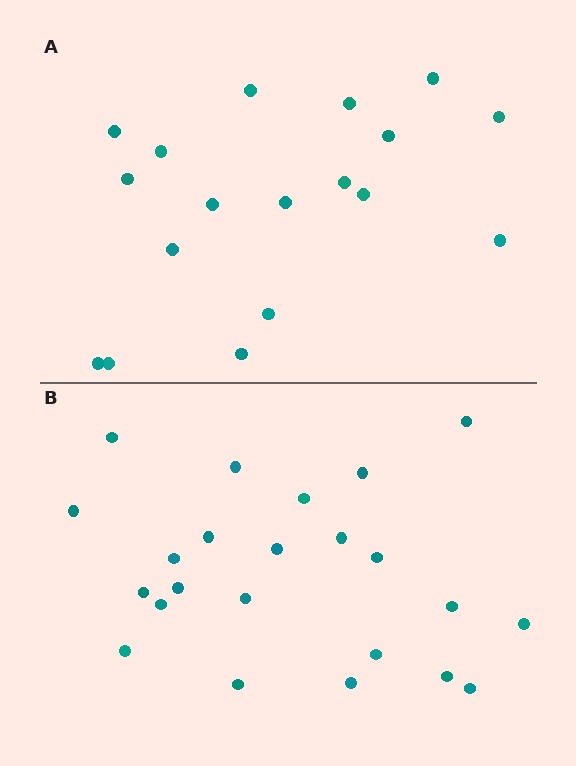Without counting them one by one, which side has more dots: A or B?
Region B (the bottom region) has more dots.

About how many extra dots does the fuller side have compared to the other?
Region B has about 5 more dots than region A.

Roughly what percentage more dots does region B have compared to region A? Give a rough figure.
About 30% more.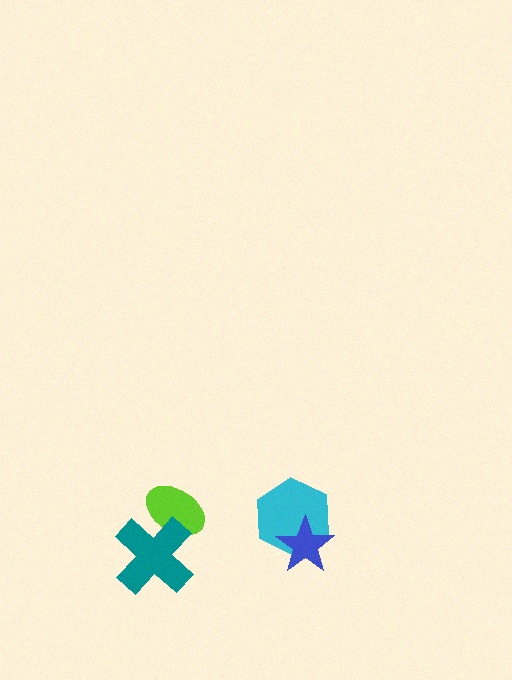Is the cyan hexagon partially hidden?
Yes, it is partially covered by another shape.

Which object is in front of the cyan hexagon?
The blue star is in front of the cyan hexagon.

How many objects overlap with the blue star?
1 object overlaps with the blue star.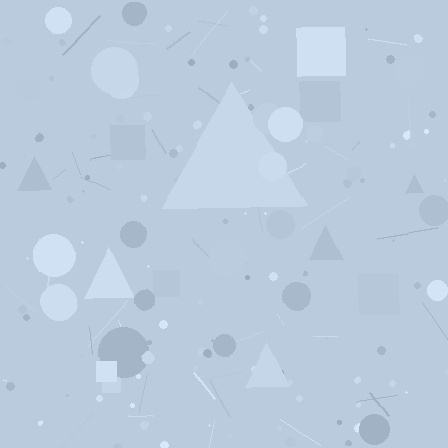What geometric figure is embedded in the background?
A triangle is embedded in the background.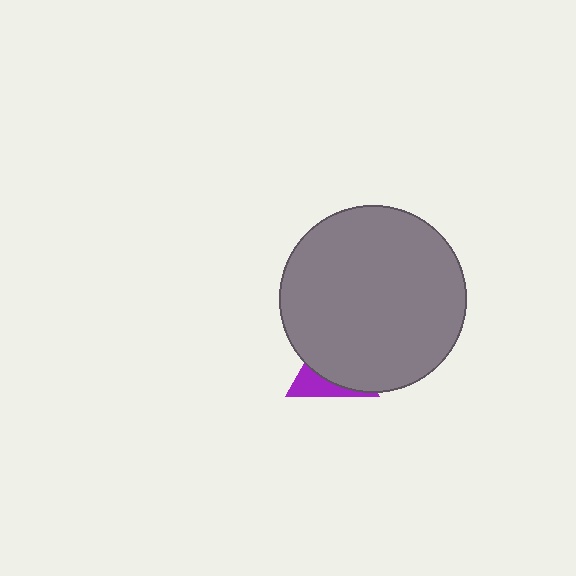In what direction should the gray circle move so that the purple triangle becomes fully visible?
The gray circle should move up. That is the shortest direction to clear the overlap and leave the purple triangle fully visible.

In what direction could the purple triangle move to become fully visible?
The purple triangle could move down. That would shift it out from behind the gray circle entirely.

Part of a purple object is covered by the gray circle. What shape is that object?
It is a triangle.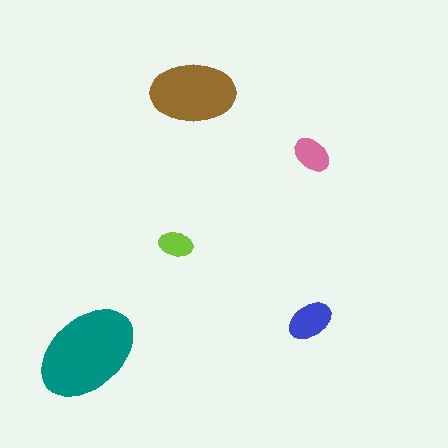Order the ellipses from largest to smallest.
the teal one, the brown one, the blue one, the pink one, the lime one.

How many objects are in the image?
There are 5 objects in the image.